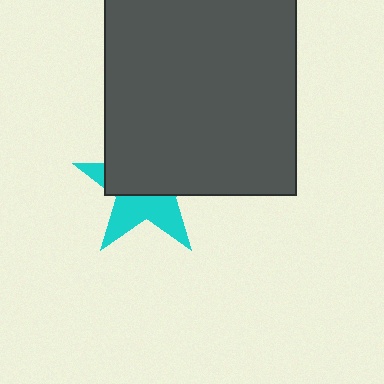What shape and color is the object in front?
The object in front is a dark gray rectangle.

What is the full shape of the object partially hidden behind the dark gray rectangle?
The partially hidden object is a cyan star.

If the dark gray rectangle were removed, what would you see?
You would see the complete cyan star.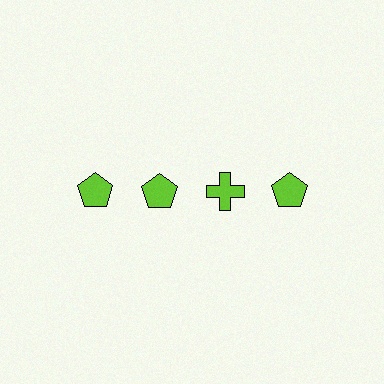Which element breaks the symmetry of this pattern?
The lime cross in the top row, center column breaks the symmetry. All other shapes are lime pentagons.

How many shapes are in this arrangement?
There are 4 shapes arranged in a grid pattern.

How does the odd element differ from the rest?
It has a different shape: cross instead of pentagon.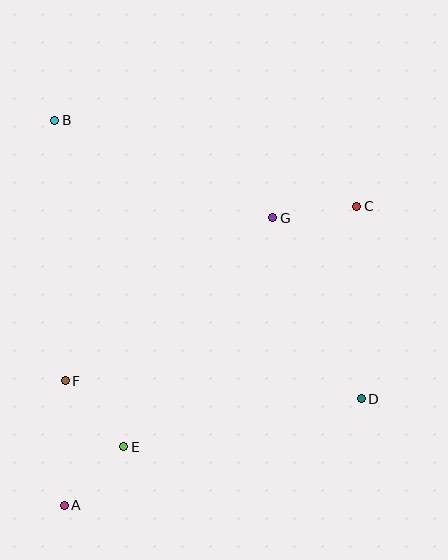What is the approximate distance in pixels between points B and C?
The distance between B and C is approximately 314 pixels.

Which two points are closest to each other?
Points A and E are closest to each other.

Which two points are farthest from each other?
Points A and C are farthest from each other.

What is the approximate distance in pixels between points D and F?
The distance between D and F is approximately 296 pixels.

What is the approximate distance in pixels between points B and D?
The distance between B and D is approximately 414 pixels.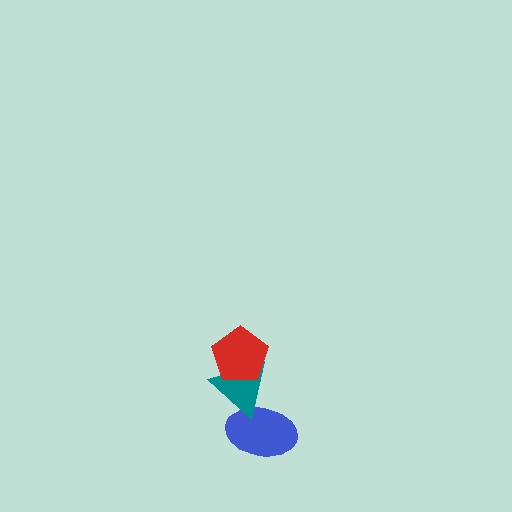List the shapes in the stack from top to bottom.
From top to bottom: the red pentagon, the teal triangle, the blue ellipse.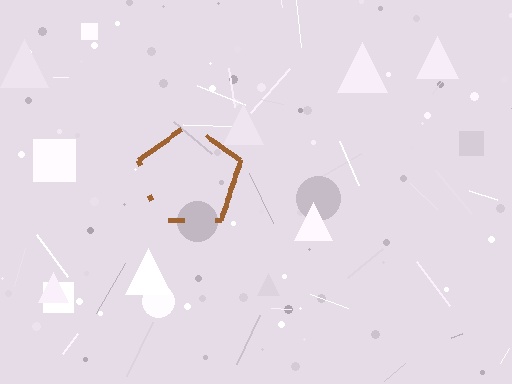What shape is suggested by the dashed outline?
The dashed outline suggests a pentagon.